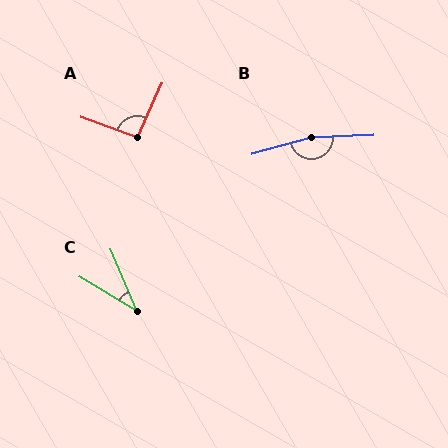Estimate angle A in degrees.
Approximately 95 degrees.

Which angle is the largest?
B, at approximately 167 degrees.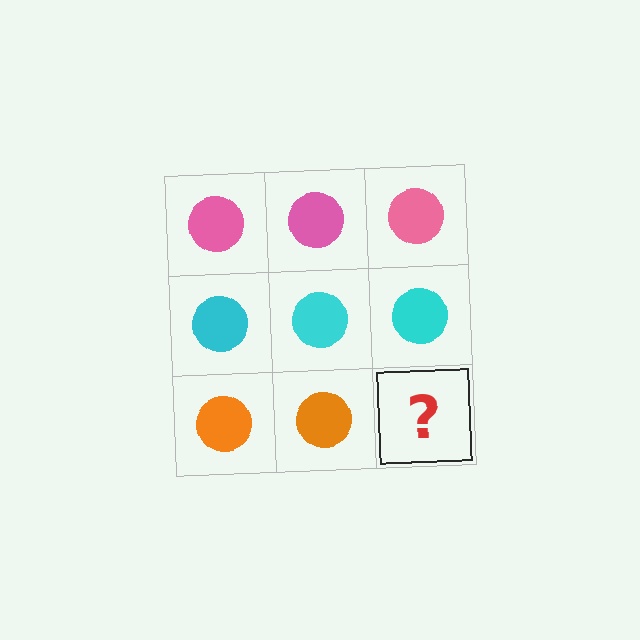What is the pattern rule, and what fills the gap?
The rule is that each row has a consistent color. The gap should be filled with an orange circle.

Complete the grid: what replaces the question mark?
The question mark should be replaced with an orange circle.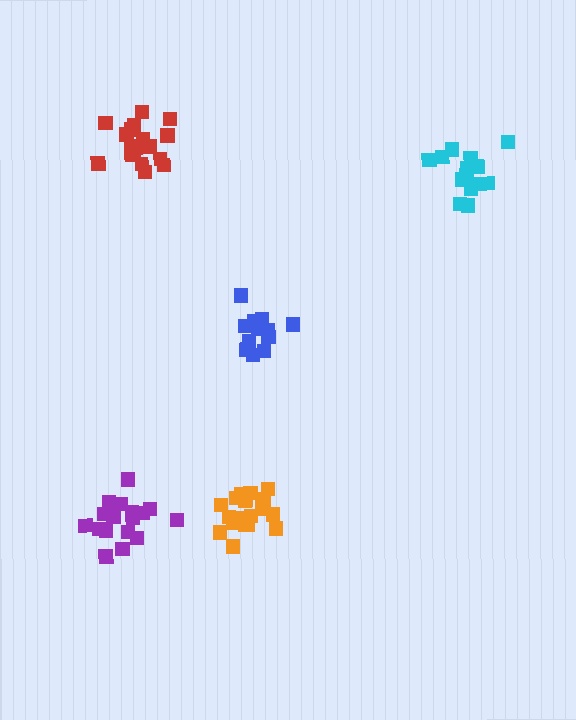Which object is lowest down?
The purple cluster is bottommost.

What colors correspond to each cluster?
The clusters are colored: blue, orange, red, purple, cyan.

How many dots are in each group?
Group 1: 15 dots, Group 2: 20 dots, Group 3: 18 dots, Group 4: 19 dots, Group 5: 14 dots (86 total).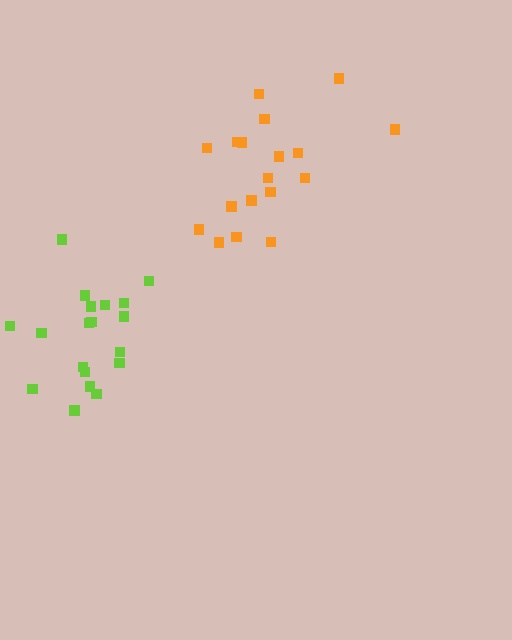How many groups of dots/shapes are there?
There are 2 groups.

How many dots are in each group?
Group 1: 19 dots, Group 2: 18 dots (37 total).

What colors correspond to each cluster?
The clusters are colored: lime, orange.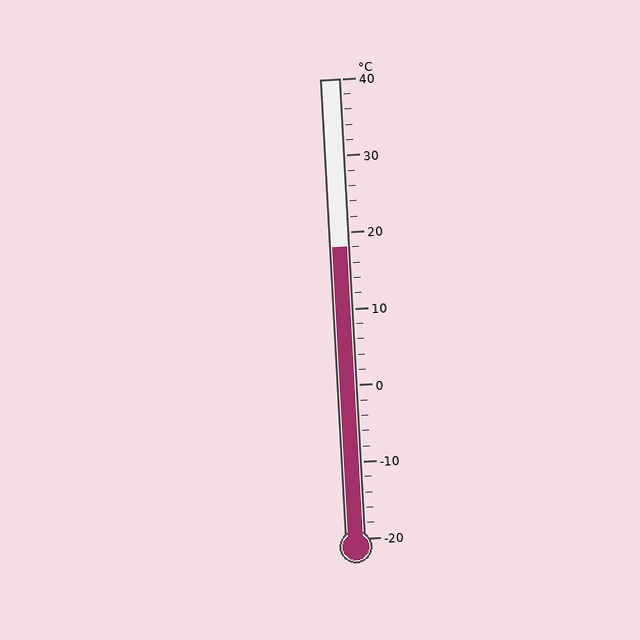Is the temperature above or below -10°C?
The temperature is above -10°C.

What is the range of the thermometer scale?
The thermometer scale ranges from -20°C to 40°C.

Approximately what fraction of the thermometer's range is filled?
The thermometer is filled to approximately 65% of its range.